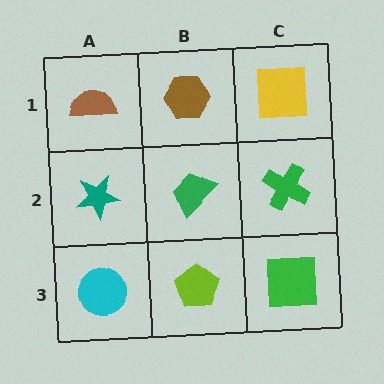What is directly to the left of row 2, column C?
A green trapezoid.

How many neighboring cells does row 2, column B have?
4.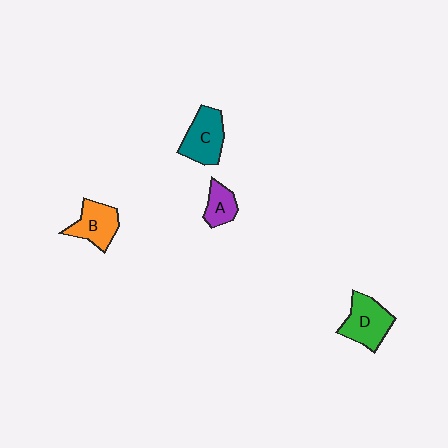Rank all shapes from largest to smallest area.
From largest to smallest: D (green), C (teal), B (orange), A (purple).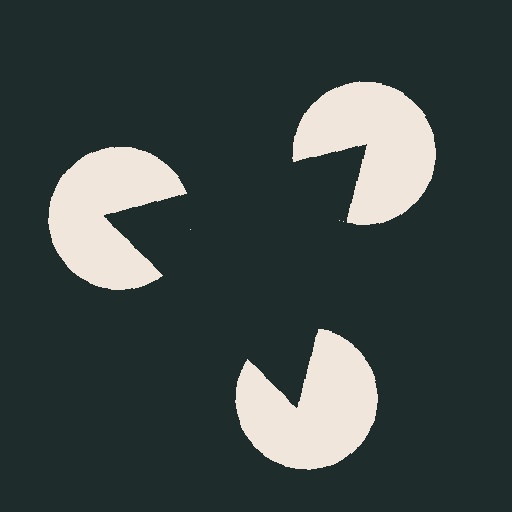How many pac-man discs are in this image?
There are 3 — one at each vertex of the illusory triangle.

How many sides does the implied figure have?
3 sides.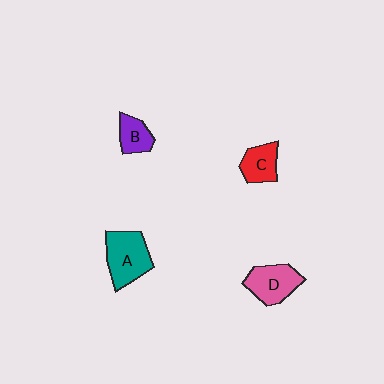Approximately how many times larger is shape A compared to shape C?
Approximately 1.6 times.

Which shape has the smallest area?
Shape B (purple).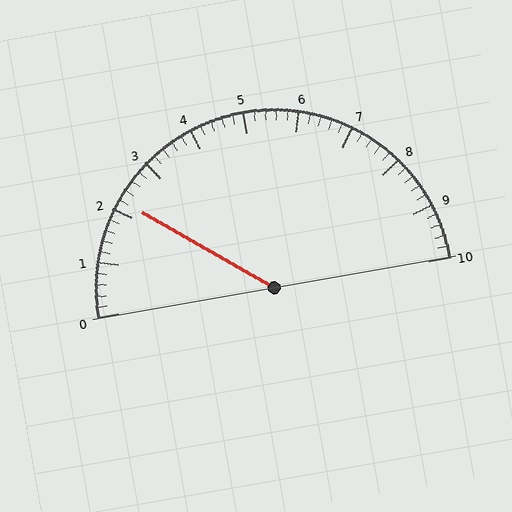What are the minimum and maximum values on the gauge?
The gauge ranges from 0 to 10.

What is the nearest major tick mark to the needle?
The nearest major tick mark is 2.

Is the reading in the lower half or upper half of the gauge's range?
The reading is in the lower half of the range (0 to 10).